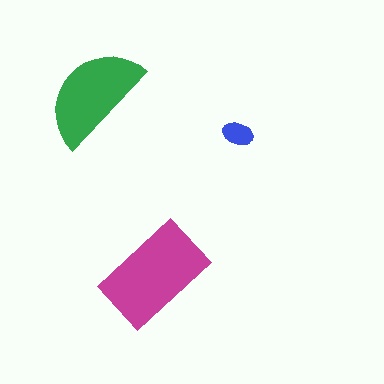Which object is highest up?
The green semicircle is topmost.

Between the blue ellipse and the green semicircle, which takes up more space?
The green semicircle.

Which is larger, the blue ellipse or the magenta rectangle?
The magenta rectangle.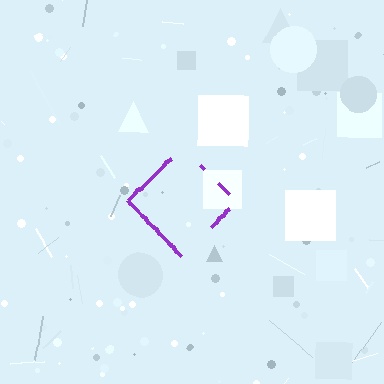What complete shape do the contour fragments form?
The contour fragments form a diamond.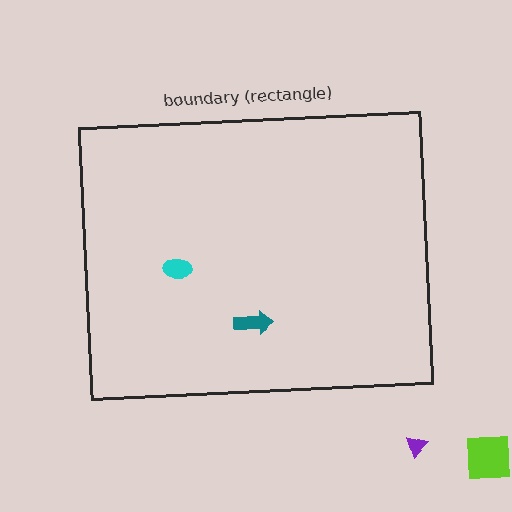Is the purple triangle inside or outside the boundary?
Outside.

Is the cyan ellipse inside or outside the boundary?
Inside.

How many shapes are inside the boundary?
2 inside, 2 outside.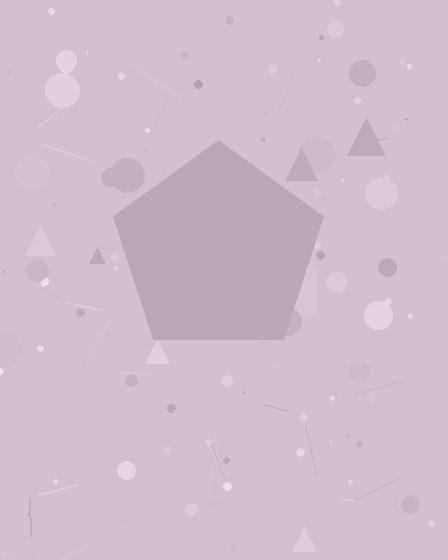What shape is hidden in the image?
A pentagon is hidden in the image.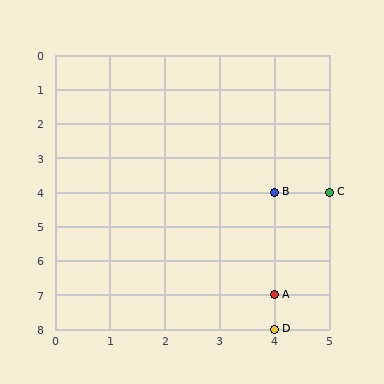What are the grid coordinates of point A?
Point A is at grid coordinates (4, 7).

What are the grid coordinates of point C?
Point C is at grid coordinates (5, 4).